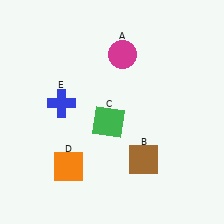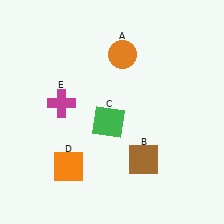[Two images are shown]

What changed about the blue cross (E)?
In Image 1, E is blue. In Image 2, it changed to magenta.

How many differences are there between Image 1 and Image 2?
There are 2 differences between the two images.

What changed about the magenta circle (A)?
In Image 1, A is magenta. In Image 2, it changed to orange.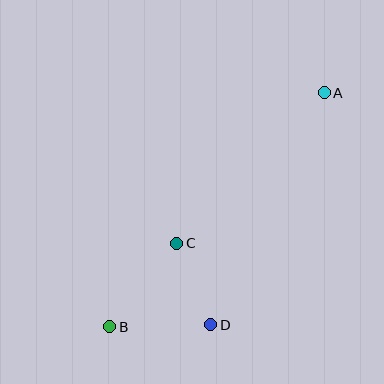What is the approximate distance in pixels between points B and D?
The distance between B and D is approximately 101 pixels.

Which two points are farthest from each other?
Points A and B are farthest from each other.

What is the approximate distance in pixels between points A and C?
The distance between A and C is approximately 211 pixels.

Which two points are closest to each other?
Points C and D are closest to each other.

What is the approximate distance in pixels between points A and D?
The distance between A and D is approximately 258 pixels.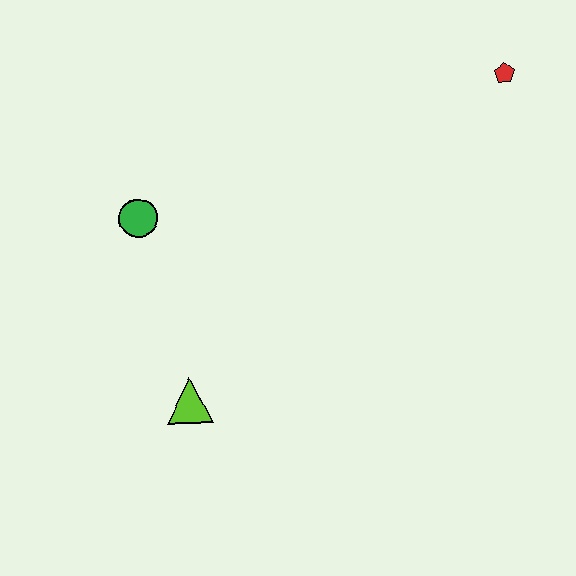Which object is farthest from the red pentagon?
The lime triangle is farthest from the red pentagon.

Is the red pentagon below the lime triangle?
No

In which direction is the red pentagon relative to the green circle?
The red pentagon is to the right of the green circle.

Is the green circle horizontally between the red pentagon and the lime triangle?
No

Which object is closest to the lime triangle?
The green circle is closest to the lime triangle.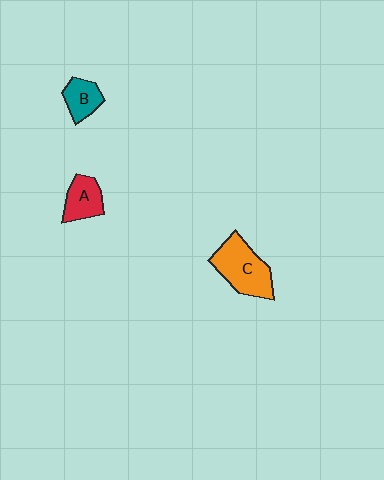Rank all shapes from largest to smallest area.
From largest to smallest: C (orange), A (red), B (teal).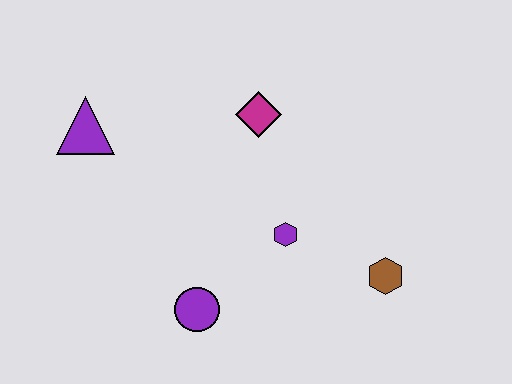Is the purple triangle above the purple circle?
Yes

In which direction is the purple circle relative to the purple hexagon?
The purple circle is to the left of the purple hexagon.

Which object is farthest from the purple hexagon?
The purple triangle is farthest from the purple hexagon.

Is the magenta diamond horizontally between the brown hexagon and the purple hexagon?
No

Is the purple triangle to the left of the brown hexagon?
Yes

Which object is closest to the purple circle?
The purple hexagon is closest to the purple circle.